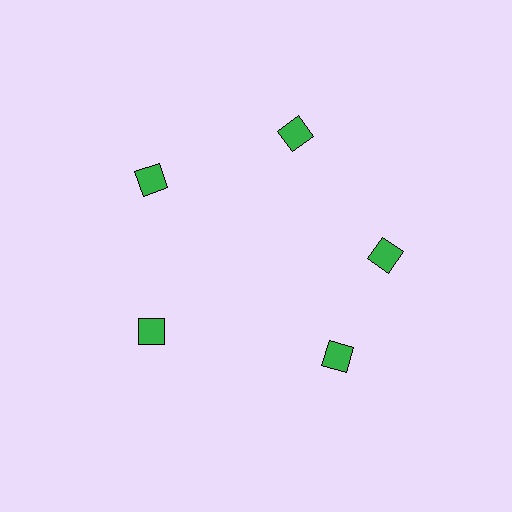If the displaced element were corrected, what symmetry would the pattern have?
It would have 5-fold rotational symmetry — the pattern would map onto itself every 72 degrees.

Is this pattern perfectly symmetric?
No. The 5 green squares are arranged in a ring, but one element near the 5 o'clock position is rotated out of alignment along the ring, breaking the 5-fold rotational symmetry.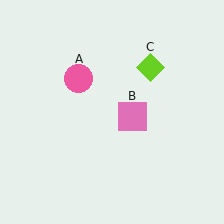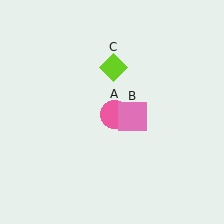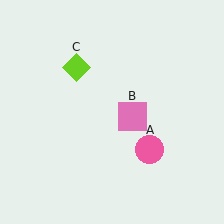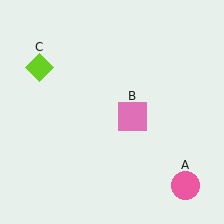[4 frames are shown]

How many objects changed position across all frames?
2 objects changed position: pink circle (object A), lime diamond (object C).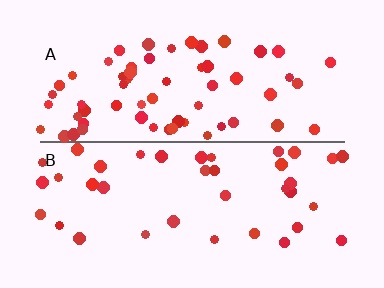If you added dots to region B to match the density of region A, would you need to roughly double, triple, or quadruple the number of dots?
Approximately double.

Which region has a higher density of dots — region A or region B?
A (the top).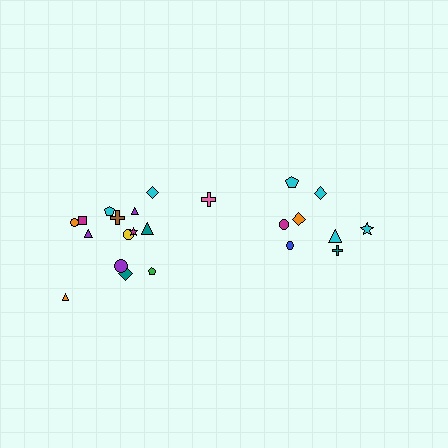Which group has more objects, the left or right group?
The left group.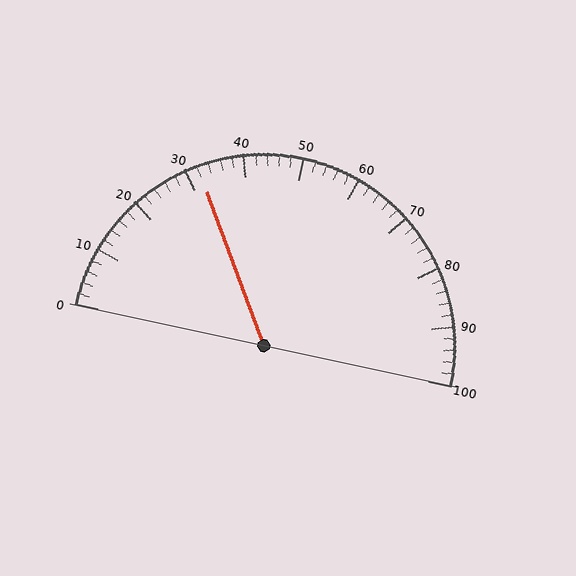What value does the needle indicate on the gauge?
The needle indicates approximately 32.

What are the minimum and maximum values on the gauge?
The gauge ranges from 0 to 100.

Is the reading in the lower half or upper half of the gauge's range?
The reading is in the lower half of the range (0 to 100).